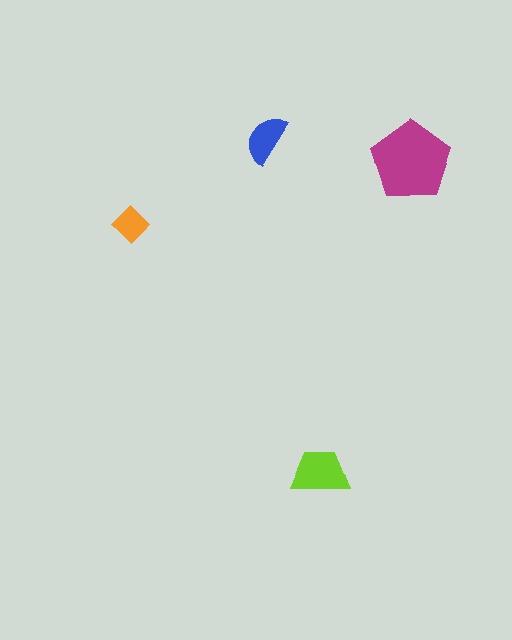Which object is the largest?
The magenta pentagon.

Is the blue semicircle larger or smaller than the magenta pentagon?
Smaller.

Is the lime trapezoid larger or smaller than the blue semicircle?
Larger.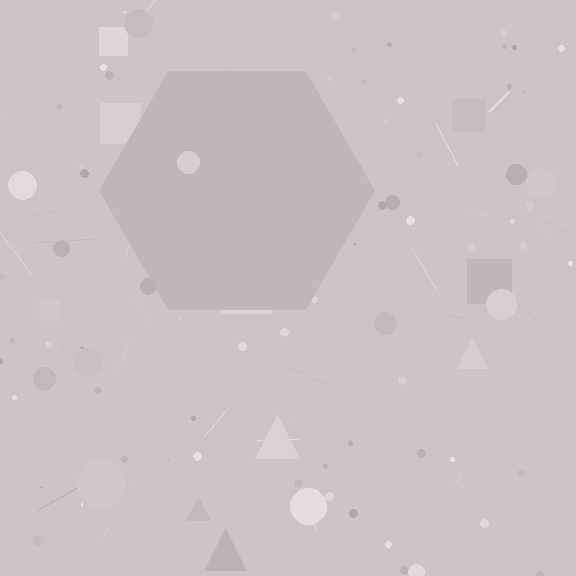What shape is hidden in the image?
A hexagon is hidden in the image.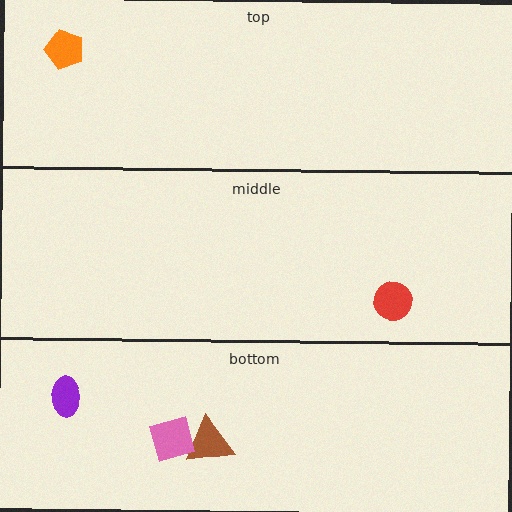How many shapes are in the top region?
1.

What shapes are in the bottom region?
The brown triangle, the purple ellipse, the pink diamond.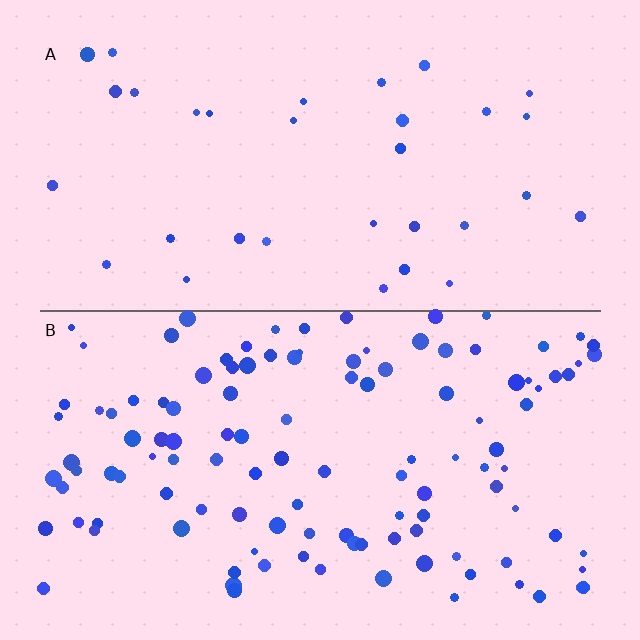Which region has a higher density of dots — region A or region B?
B (the bottom).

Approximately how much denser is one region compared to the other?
Approximately 3.6× — region B over region A.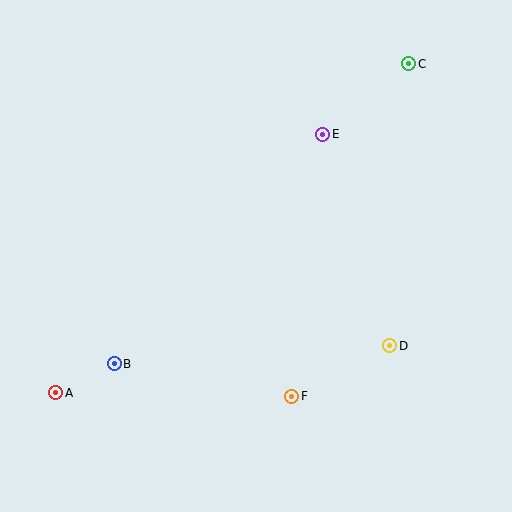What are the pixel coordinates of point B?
Point B is at (114, 364).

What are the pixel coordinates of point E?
Point E is at (323, 134).